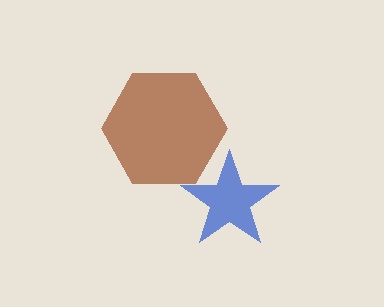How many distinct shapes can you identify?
There are 2 distinct shapes: a brown hexagon, a blue star.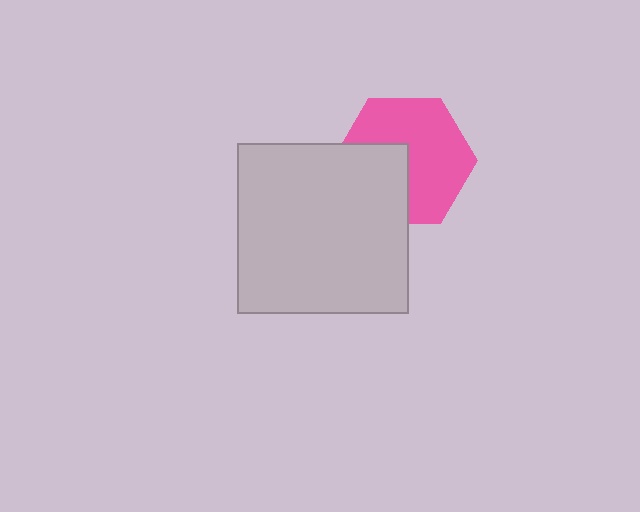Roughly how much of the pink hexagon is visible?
About half of it is visible (roughly 64%).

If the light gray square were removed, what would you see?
You would see the complete pink hexagon.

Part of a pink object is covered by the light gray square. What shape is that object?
It is a hexagon.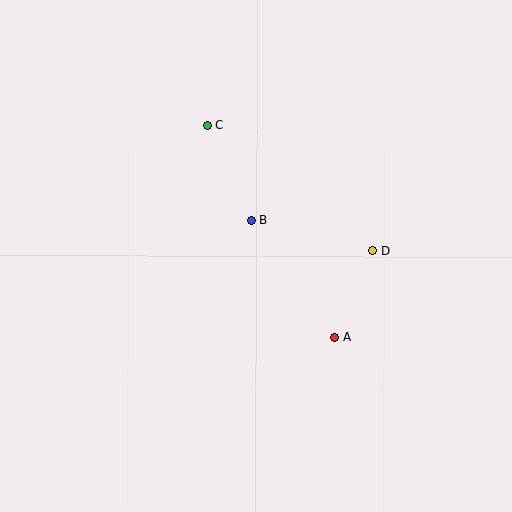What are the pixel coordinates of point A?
Point A is at (334, 337).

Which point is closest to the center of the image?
Point B at (252, 220) is closest to the center.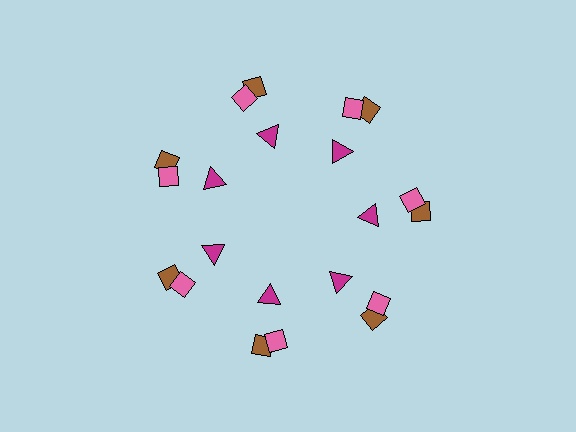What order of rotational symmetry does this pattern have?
This pattern has 7-fold rotational symmetry.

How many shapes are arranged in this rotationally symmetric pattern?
There are 21 shapes, arranged in 7 groups of 3.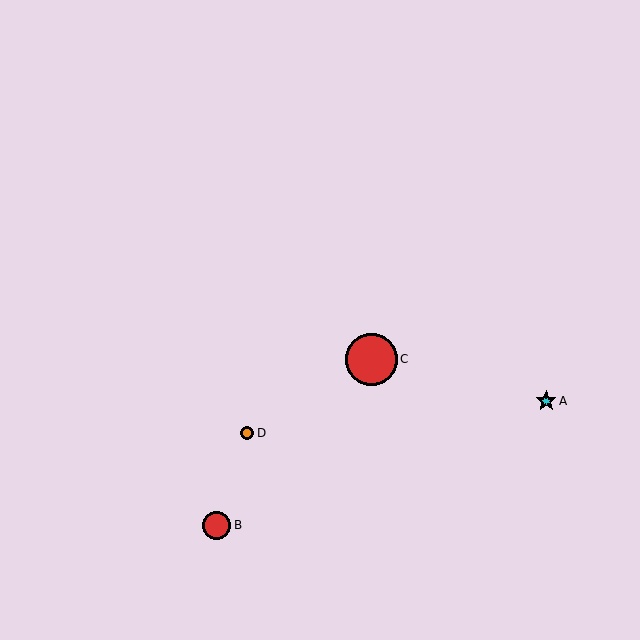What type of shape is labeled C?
Shape C is a red circle.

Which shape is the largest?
The red circle (labeled C) is the largest.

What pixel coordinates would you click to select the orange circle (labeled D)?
Click at (247, 433) to select the orange circle D.